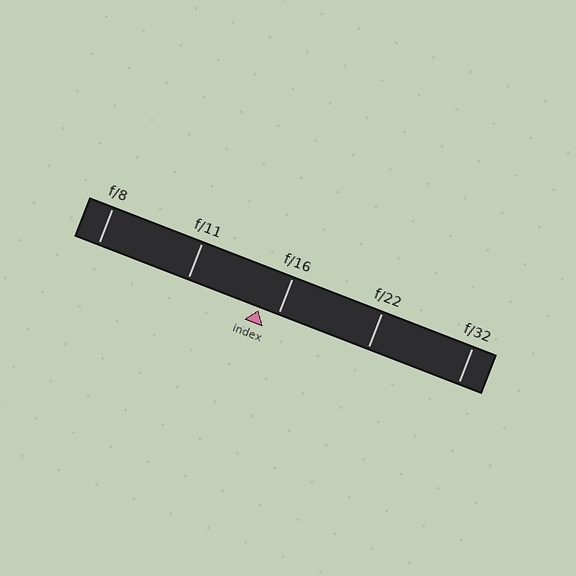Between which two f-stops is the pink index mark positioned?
The index mark is between f/11 and f/16.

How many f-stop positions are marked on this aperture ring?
There are 5 f-stop positions marked.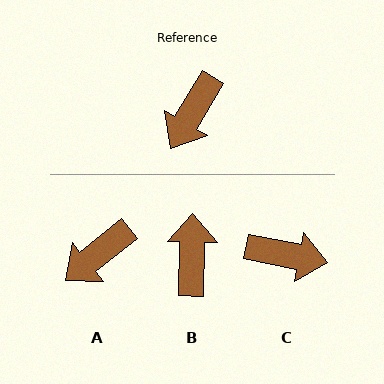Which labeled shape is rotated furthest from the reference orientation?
B, about 150 degrees away.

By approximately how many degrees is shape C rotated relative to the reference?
Approximately 110 degrees counter-clockwise.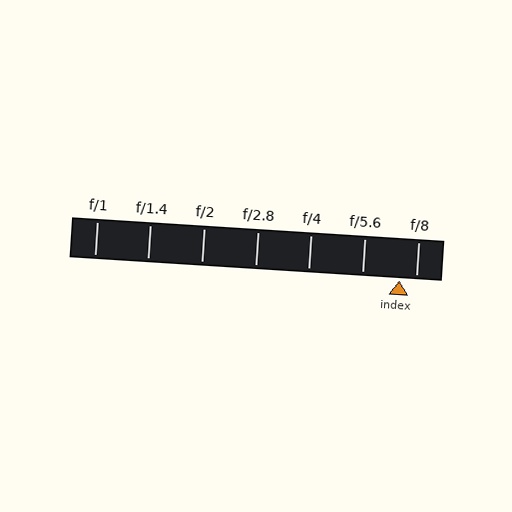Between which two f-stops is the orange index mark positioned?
The index mark is between f/5.6 and f/8.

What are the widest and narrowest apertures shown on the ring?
The widest aperture shown is f/1 and the narrowest is f/8.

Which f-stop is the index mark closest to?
The index mark is closest to f/8.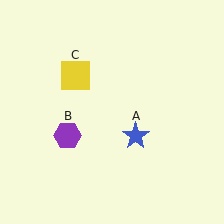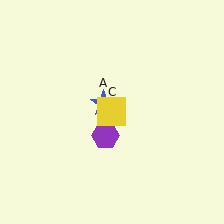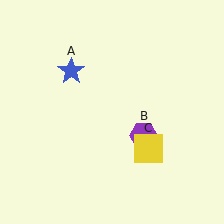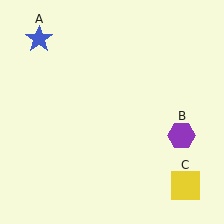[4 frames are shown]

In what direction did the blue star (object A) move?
The blue star (object A) moved up and to the left.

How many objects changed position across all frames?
3 objects changed position: blue star (object A), purple hexagon (object B), yellow square (object C).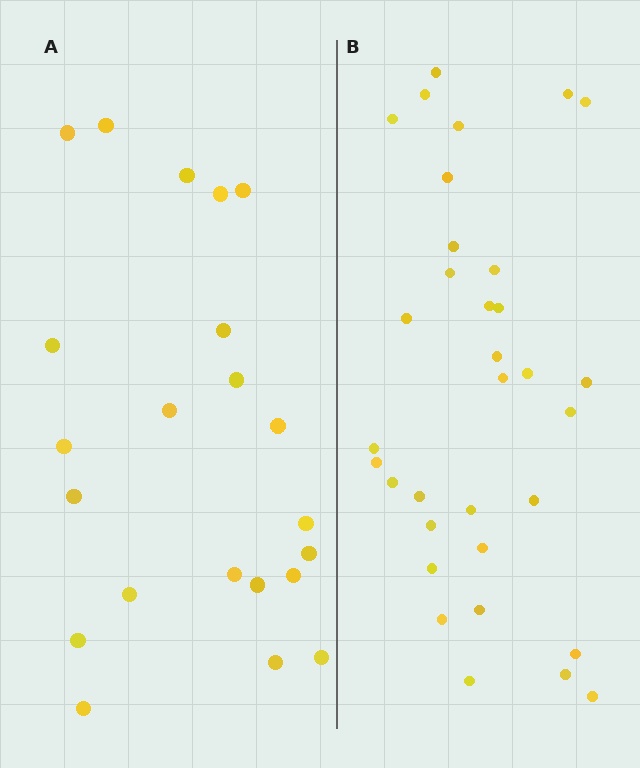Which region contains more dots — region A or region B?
Region B (the right region) has more dots.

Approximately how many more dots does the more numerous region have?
Region B has roughly 12 or so more dots than region A.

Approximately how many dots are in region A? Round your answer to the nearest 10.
About 20 dots. (The exact count is 22, which rounds to 20.)